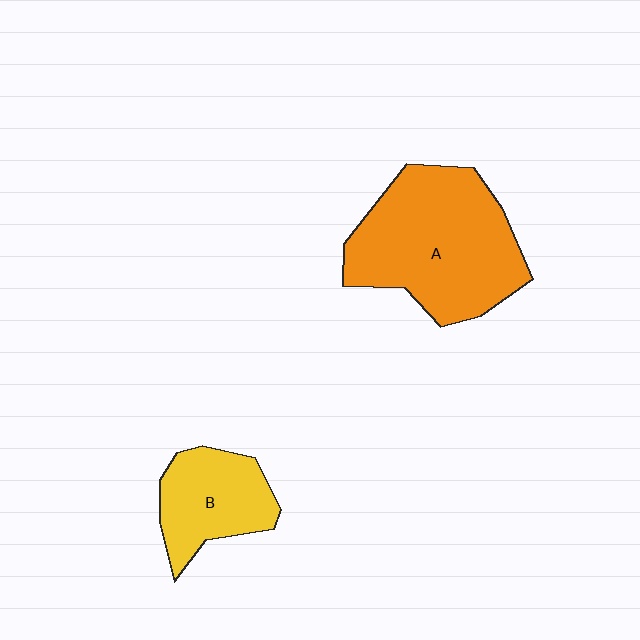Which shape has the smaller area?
Shape B (yellow).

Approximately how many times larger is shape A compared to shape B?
Approximately 2.0 times.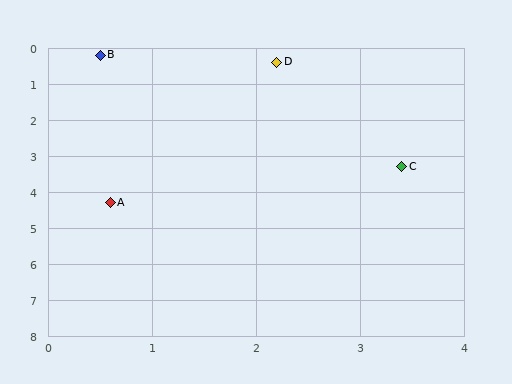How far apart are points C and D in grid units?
Points C and D are about 3.1 grid units apart.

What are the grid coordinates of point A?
Point A is at approximately (0.6, 4.3).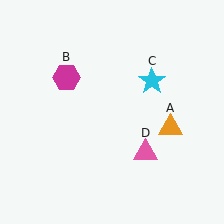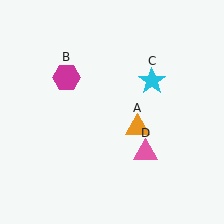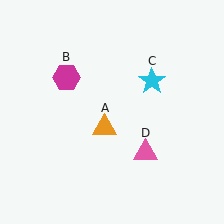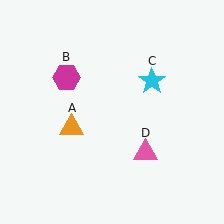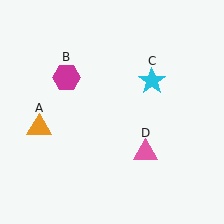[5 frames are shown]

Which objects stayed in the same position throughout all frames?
Magenta hexagon (object B) and cyan star (object C) and pink triangle (object D) remained stationary.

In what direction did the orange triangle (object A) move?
The orange triangle (object A) moved left.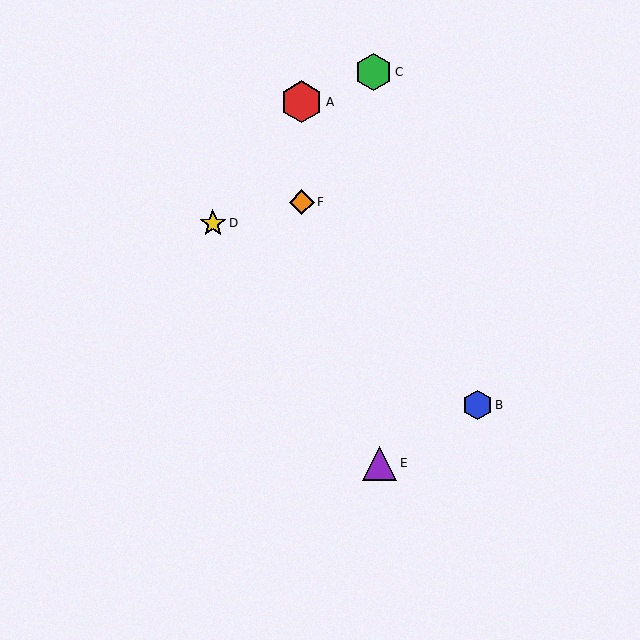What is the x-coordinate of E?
Object E is at x≈380.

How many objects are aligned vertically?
2 objects (A, F) are aligned vertically.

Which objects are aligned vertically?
Objects A, F are aligned vertically.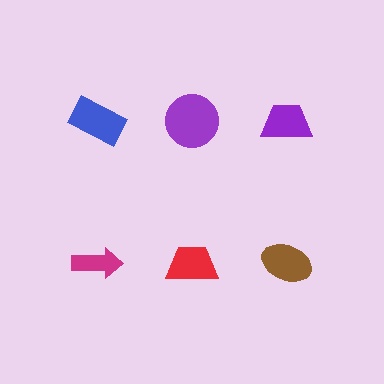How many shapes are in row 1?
3 shapes.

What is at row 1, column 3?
A purple trapezoid.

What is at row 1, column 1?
A blue rectangle.